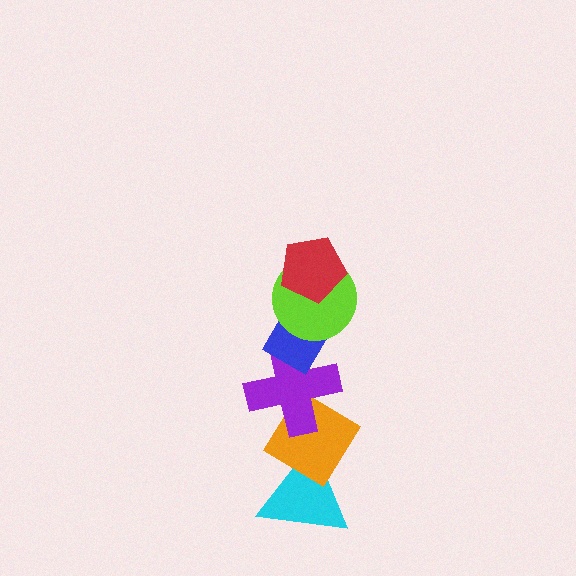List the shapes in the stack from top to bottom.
From top to bottom: the red pentagon, the lime circle, the blue rectangle, the purple cross, the orange diamond, the cyan triangle.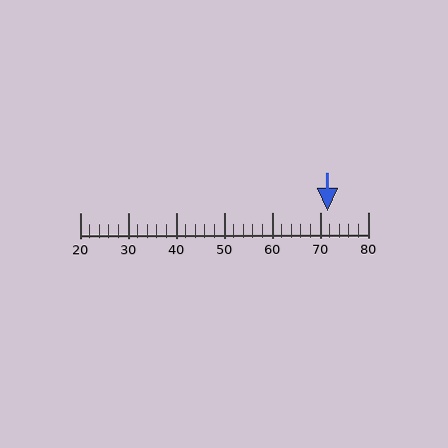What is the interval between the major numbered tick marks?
The major tick marks are spaced 10 units apart.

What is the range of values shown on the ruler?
The ruler shows values from 20 to 80.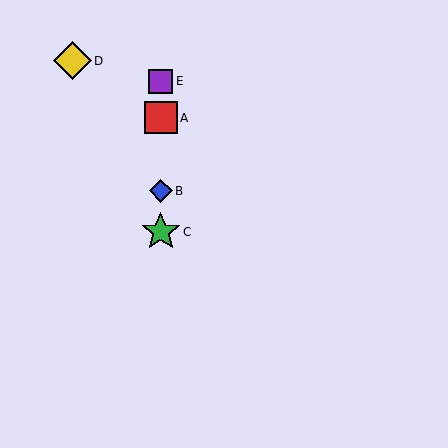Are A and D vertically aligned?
No, A is at x≈161 and D is at x≈72.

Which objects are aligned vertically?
Objects A, B, C, E are aligned vertically.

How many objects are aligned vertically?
4 objects (A, B, C, E) are aligned vertically.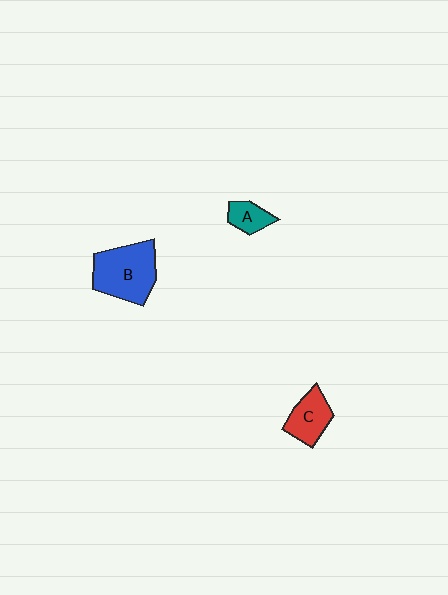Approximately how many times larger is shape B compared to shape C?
Approximately 1.8 times.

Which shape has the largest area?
Shape B (blue).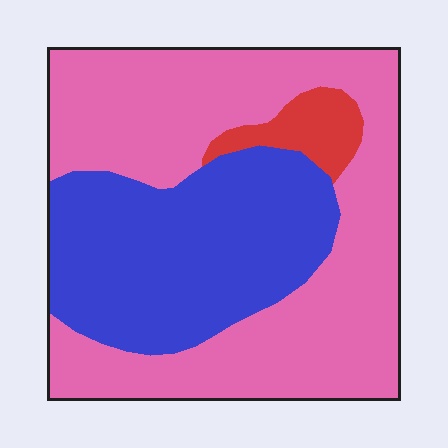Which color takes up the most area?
Pink, at roughly 60%.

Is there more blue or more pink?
Pink.